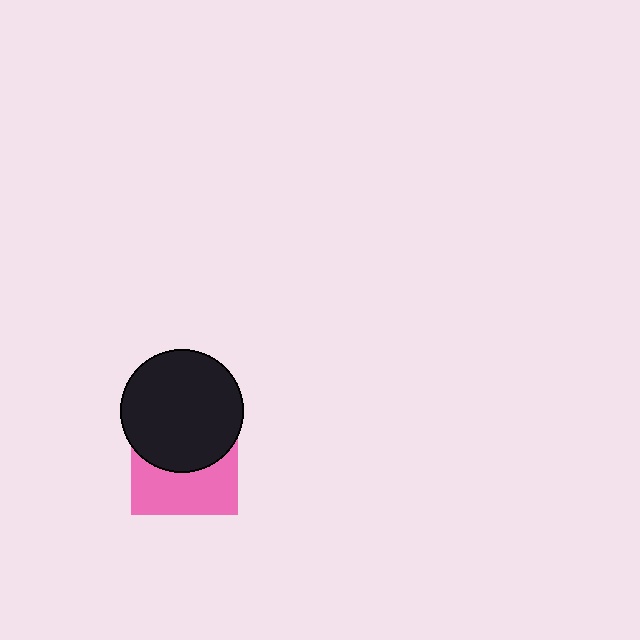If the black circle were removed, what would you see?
You would see the complete pink square.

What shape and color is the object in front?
The object in front is a black circle.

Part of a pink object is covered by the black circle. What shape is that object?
It is a square.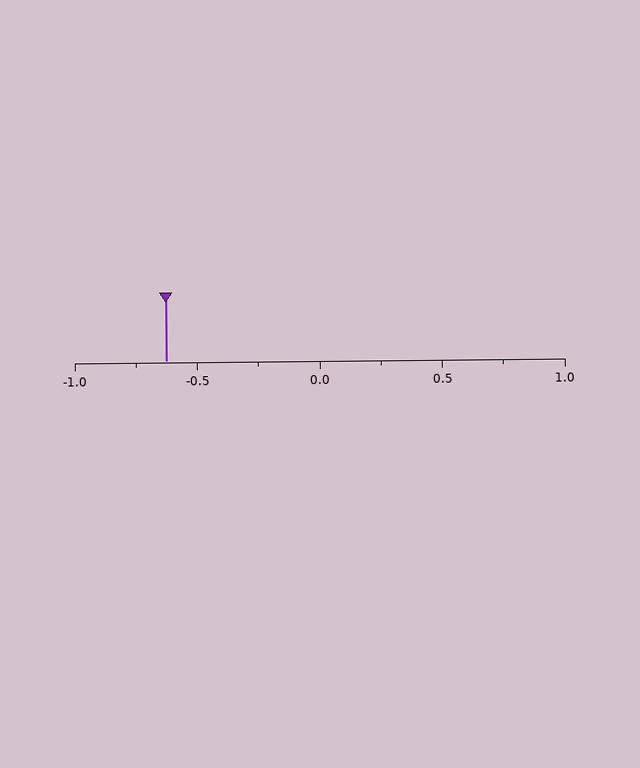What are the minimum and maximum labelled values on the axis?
The axis runs from -1.0 to 1.0.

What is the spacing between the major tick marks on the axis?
The major ticks are spaced 0.5 apart.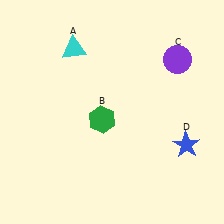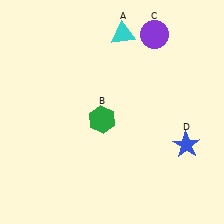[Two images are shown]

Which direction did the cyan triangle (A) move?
The cyan triangle (A) moved right.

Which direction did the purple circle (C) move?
The purple circle (C) moved up.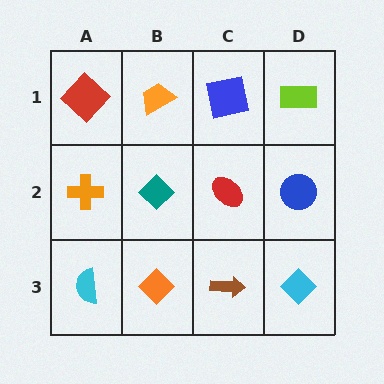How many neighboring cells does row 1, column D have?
2.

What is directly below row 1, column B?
A teal diamond.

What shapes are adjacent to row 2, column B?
An orange trapezoid (row 1, column B), an orange diamond (row 3, column B), an orange cross (row 2, column A), a red ellipse (row 2, column C).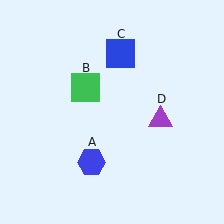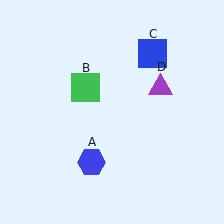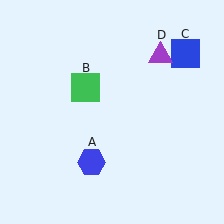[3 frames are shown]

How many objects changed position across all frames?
2 objects changed position: blue square (object C), purple triangle (object D).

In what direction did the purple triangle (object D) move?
The purple triangle (object D) moved up.